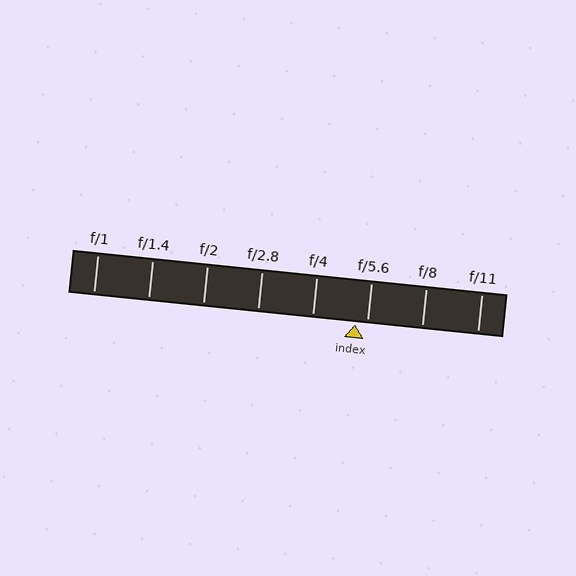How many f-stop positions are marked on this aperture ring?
There are 8 f-stop positions marked.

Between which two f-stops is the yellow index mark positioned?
The index mark is between f/4 and f/5.6.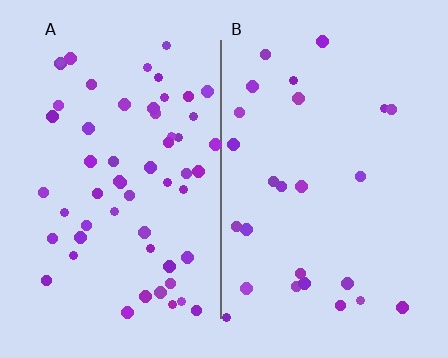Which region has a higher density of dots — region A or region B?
A (the left).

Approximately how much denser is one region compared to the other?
Approximately 2.2× — region A over region B.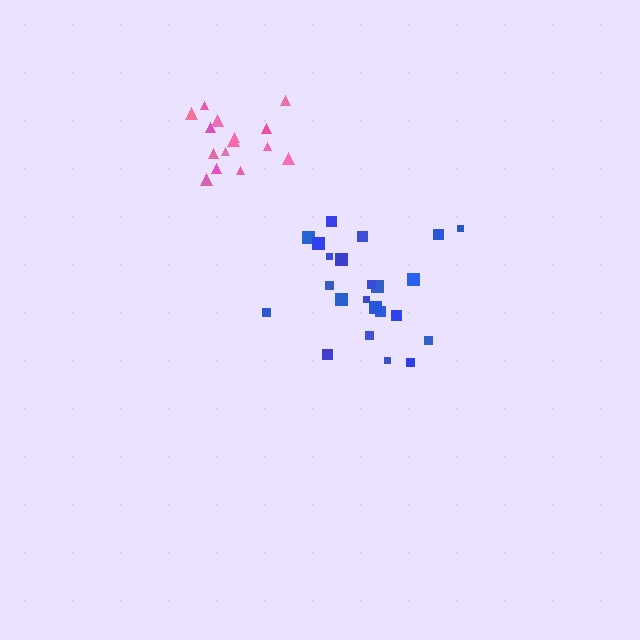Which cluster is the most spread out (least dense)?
Blue.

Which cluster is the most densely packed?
Pink.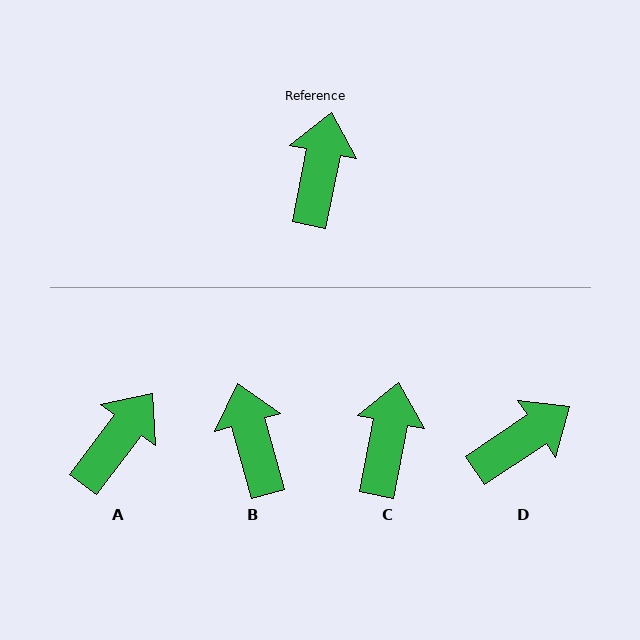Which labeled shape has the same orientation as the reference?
C.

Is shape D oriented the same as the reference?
No, it is off by about 45 degrees.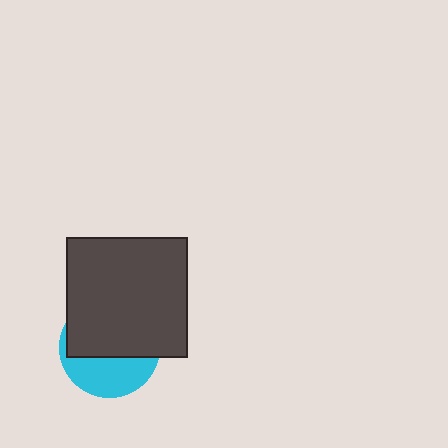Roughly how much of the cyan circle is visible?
A small part of it is visible (roughly 40%).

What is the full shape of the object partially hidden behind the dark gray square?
The partially hidden object is a cyan circle.